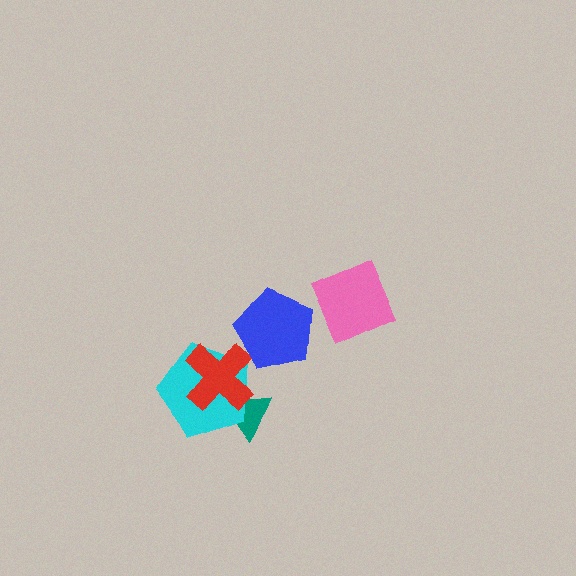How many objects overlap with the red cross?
2 objects overlap with the red cross.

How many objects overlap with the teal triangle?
2 objects overlap with the teal triangle.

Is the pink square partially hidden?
No, no other shape covers it.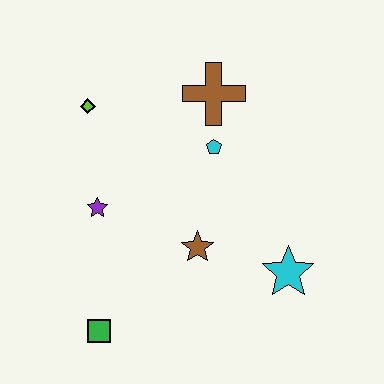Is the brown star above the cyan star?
Yes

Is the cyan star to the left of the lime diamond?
No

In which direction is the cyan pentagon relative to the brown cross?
The cyan pentagon is below the brown cross.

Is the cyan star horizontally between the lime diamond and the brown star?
No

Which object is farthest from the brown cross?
The green square is farthest from the brown cross.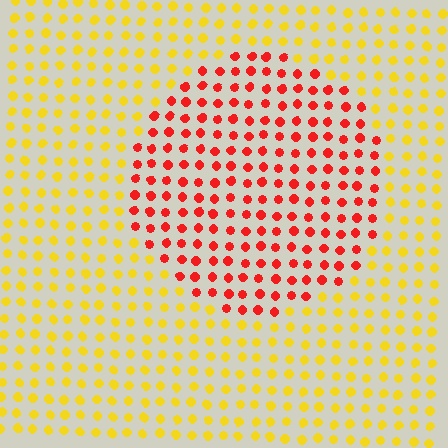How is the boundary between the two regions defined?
The boundary is defined purely by a slight shift in hue (about 53 degrees). Spacing, size, and orientation are identical on both sides.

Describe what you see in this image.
The image is filled with small yellow elements in a uniform arrangement. A circle-shaped region is visible where the elements are tinted to a slightly different hue, forming a subtle color boundary.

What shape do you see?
I see a circle.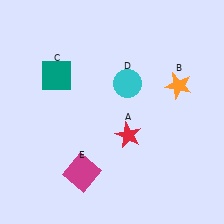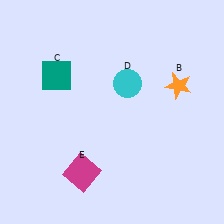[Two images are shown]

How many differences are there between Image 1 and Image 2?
There is 1 difference between the two images.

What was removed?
The red star (A) was removed in Image 2.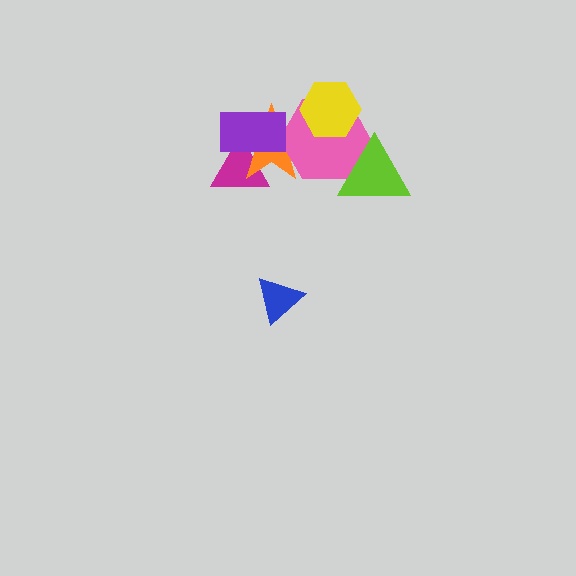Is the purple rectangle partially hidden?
No, no other shape covers it.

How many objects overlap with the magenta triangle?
2 objects overlap with the magenta triangle.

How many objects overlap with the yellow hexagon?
1 object overlaps with the yellow hexagon.